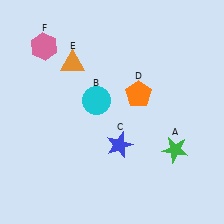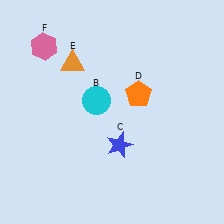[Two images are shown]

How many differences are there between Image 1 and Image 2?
There is 1 difference between the two images.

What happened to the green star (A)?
The green star (A) was removed in Image 2. It was in the bottom-right area of Image 1.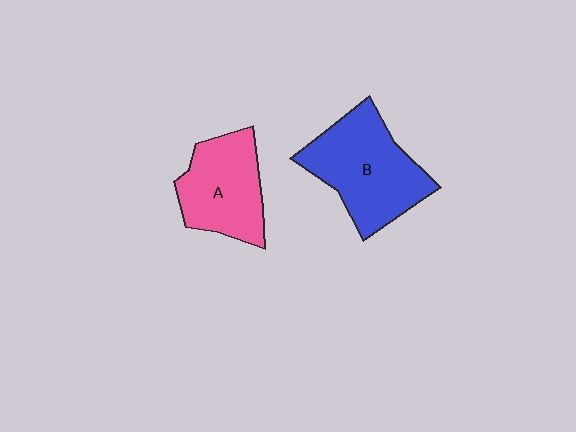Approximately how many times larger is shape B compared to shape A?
Approximately 1.3 times.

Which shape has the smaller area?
Shape A (pink).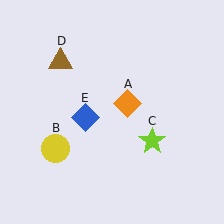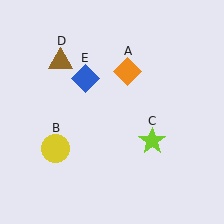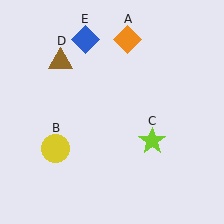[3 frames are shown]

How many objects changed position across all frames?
2 objects changed position: orange diamond (object A), blue diamond (object E).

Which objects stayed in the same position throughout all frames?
Yellow circle (object B) and lime star (object C) and brown triangle (object D) remained stationary.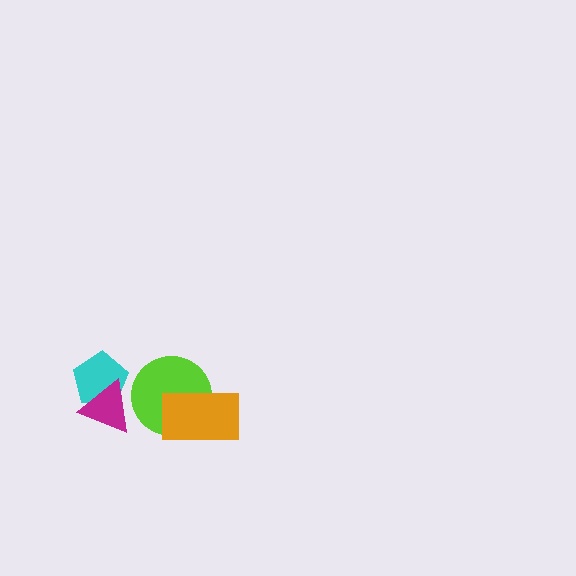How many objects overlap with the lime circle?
1 object overlaps with the lime circle.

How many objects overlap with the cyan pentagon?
1 object overlaps with the cyan pentagon.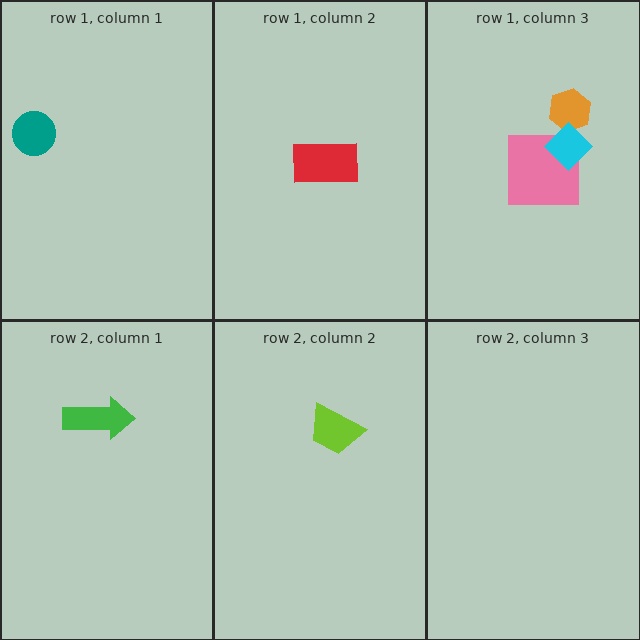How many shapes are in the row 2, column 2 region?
1.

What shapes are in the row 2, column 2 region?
The lime trapezoid.